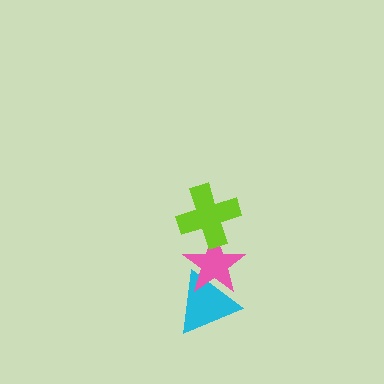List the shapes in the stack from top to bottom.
From top to bottom: the lime cross, the pink star, the cyan triangle.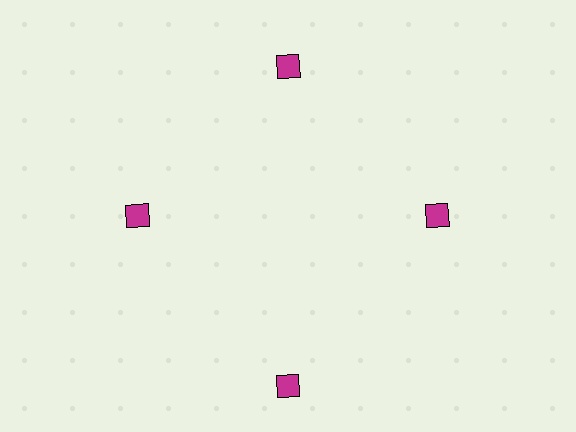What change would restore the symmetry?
The symmetry would be restored by moving it inward, back onto the ring so that all 4 diamonds sit at equal angles and equal distance from the center.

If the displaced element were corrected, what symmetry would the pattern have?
It would have 4-fold rotational symmetry — the pattern would map onto itself every 90 degrees.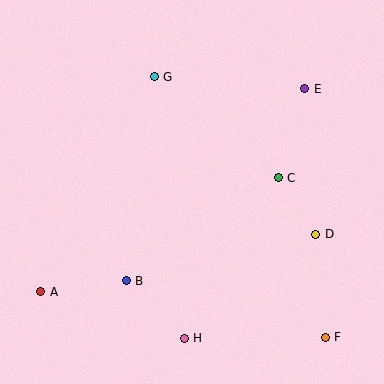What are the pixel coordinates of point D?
Point D is at (316, 234).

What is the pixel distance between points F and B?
The distance between F and B is 207 pixels.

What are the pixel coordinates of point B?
Point B is at (126, 281).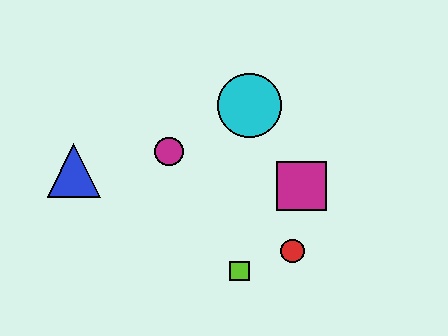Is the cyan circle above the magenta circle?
Yes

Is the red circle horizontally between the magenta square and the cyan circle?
Yes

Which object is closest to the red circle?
The lime square is closest to the red circle.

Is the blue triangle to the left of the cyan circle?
Yes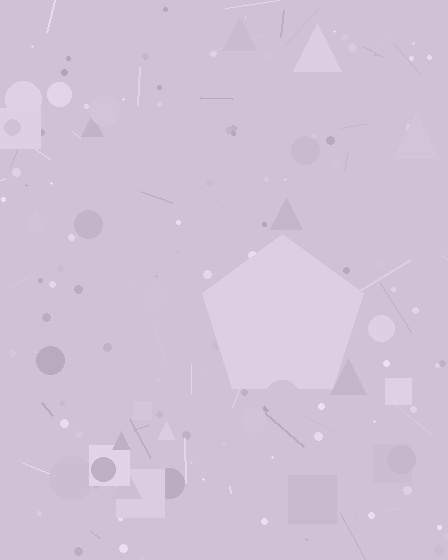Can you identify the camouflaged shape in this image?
The camouflaged shape is a pentagon.